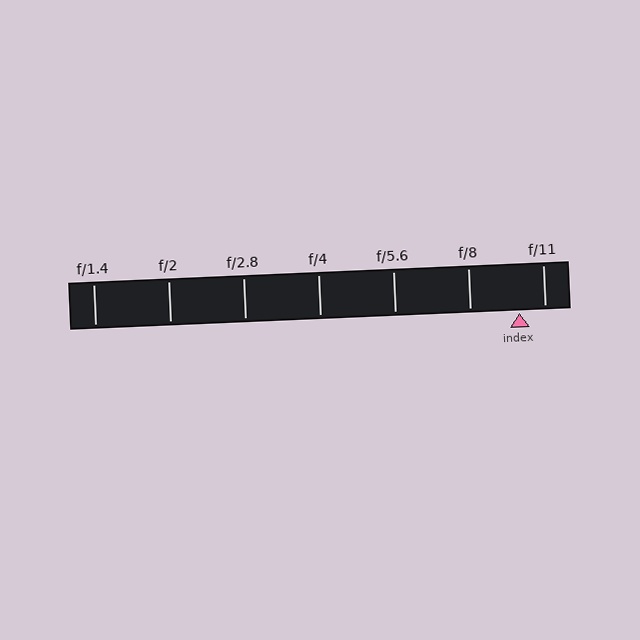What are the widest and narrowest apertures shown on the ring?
The widest aperture shown is f/1.4 and the narrowest is f/11.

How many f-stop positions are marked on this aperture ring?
There are 7 f-stop positions marked.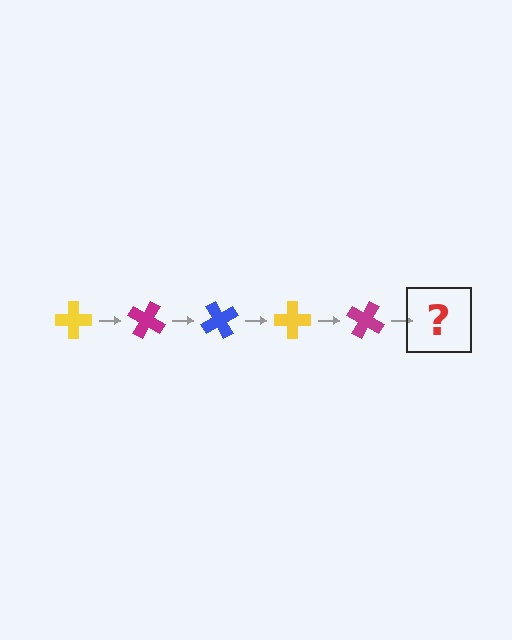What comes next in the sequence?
The next element should be a blue cross, rotated 150 degrees from the start.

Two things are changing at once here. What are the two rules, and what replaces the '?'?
The two rules are that it rotates 30 degrees each step and the color cycles through yellow, magenta, and blue. The '?' should be a blue cross, rotated 150 degrees from the start.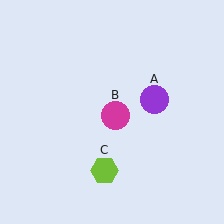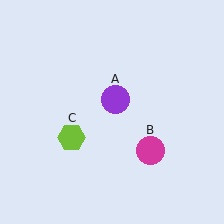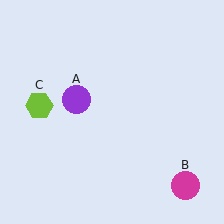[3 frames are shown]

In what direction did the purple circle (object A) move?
The purple circle (object A) moved left.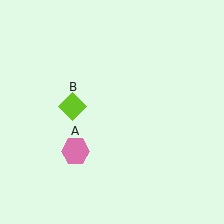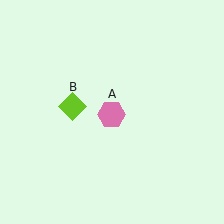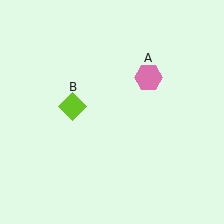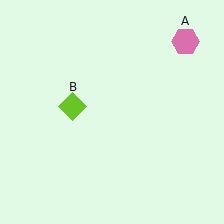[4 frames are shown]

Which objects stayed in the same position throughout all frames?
Lime diamond (object B) remained stationary.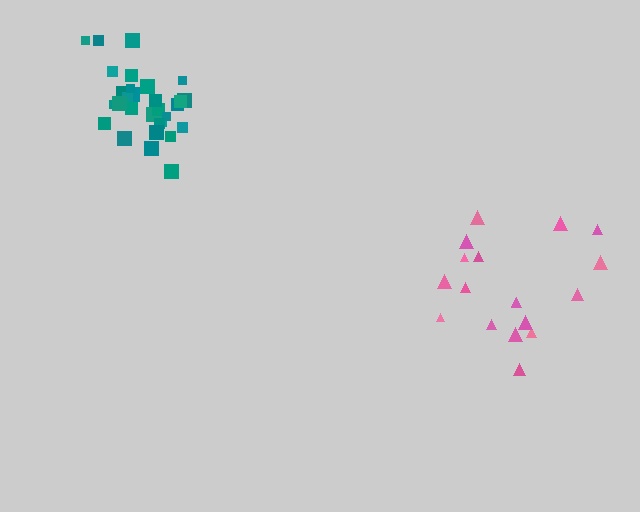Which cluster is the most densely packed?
Teal.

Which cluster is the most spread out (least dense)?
Pink.